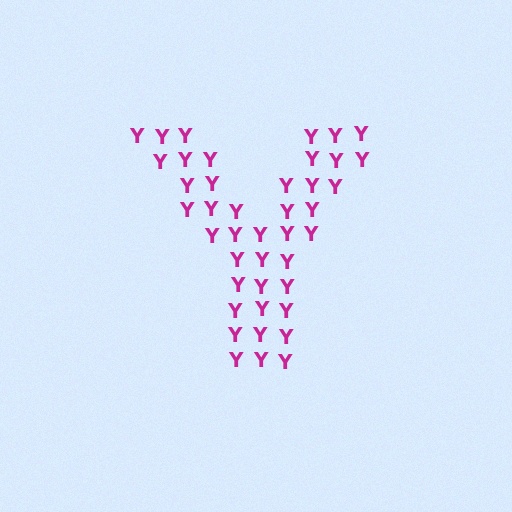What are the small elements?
The small elements are letter Y's.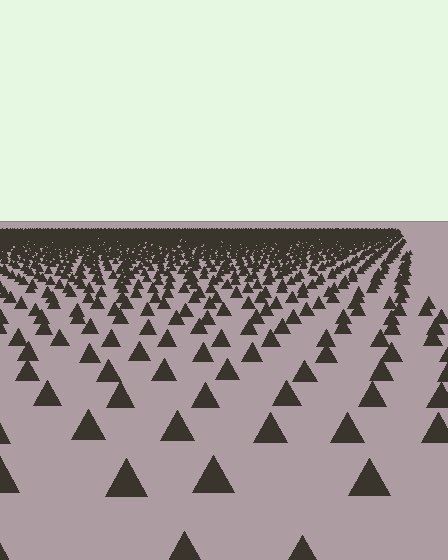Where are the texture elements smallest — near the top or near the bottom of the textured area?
Near the top.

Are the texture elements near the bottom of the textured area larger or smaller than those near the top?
Larger. Near the bottom, elements are closer to the viewer and appear at a bigger on-screen size.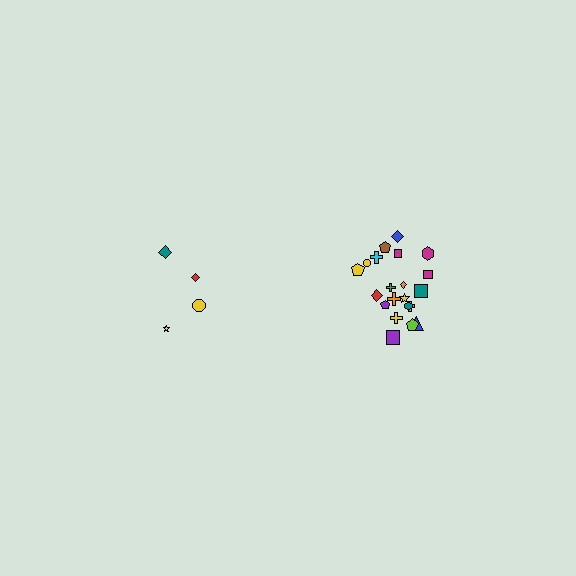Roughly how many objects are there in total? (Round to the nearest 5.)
Roughly 25 objects in total.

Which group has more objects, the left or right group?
The right group.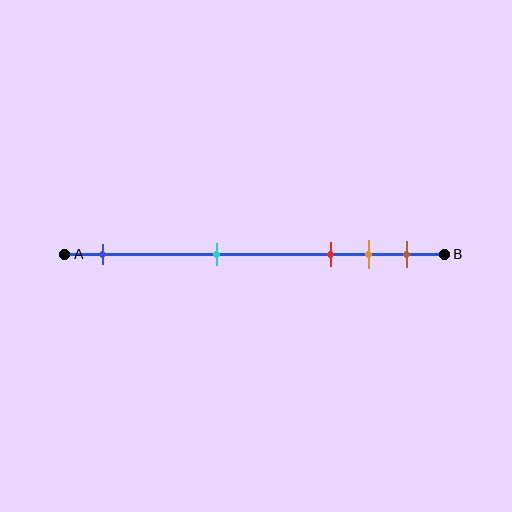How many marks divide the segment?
There are 5 marks dividing the segment.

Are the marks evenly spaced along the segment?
No, the marks are not evenly spaced.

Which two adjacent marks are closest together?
The orange and brown marks are the closest adjacent pair.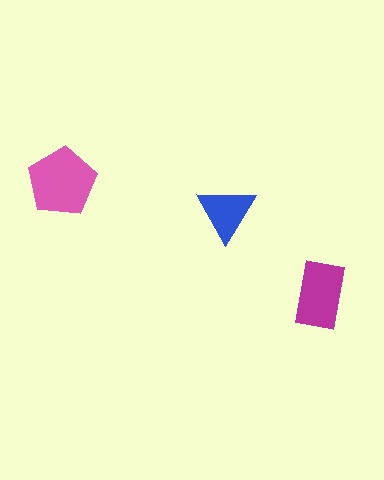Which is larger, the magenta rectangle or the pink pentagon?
The pink pentagon.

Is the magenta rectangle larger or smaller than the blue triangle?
Larger.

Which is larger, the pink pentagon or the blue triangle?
The pink pentagon.